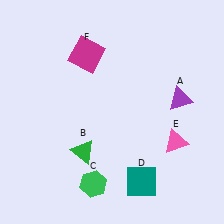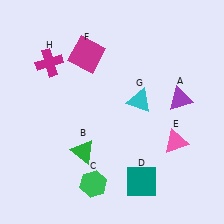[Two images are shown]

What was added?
A cyan triangle (G), a magenta cross (H) were added in Image 2.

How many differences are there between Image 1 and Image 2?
There are 2 differences between the two images.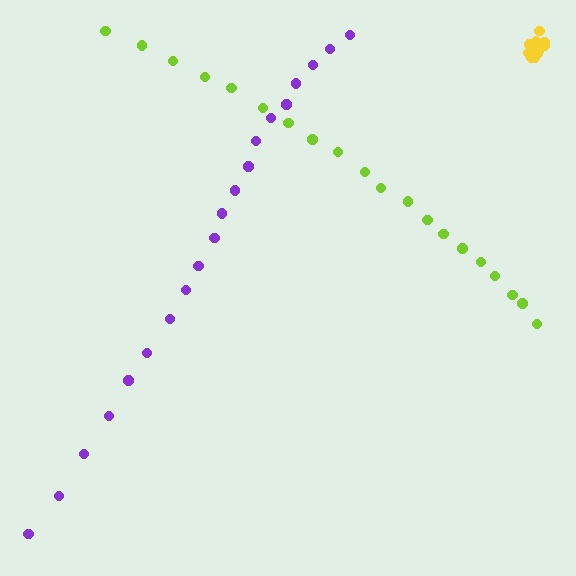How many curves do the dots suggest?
There are 3 distinct paths.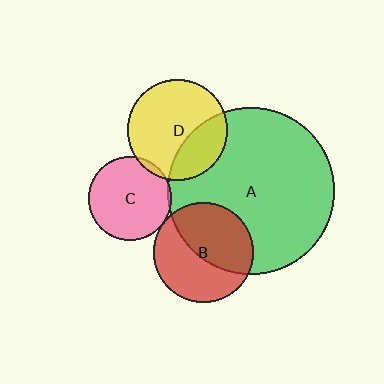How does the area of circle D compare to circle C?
Approximately 1.4 times.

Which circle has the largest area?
Circle A (green).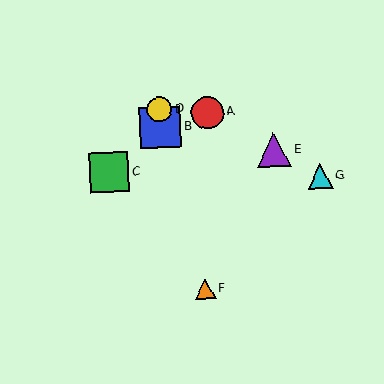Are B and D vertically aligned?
Yes, both are at x≈160.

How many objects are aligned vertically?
2 objects (B, D) are aligned vertically.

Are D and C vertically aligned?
No, D is at x≈159 and C is at x≈109.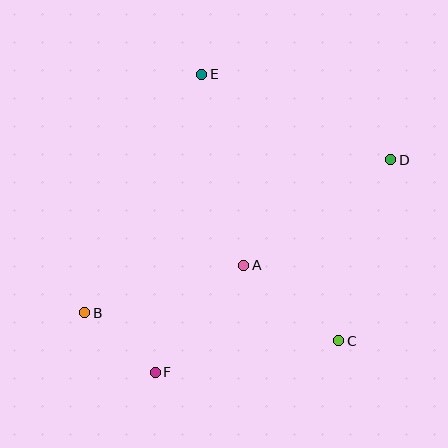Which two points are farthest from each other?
Points B and D are farthest from each other.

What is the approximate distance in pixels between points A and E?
The distance between A and E is approximately 196 pixels.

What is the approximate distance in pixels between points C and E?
The distance between C and E is approximately 300 pixels.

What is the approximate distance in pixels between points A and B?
The distance between A and B is approximately 166 pixels.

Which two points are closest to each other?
Points B and F are closest to each other.